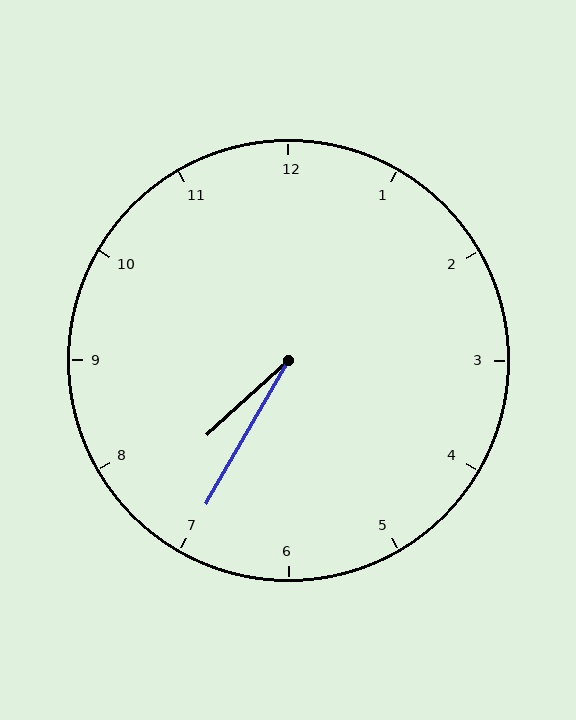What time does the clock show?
7:35.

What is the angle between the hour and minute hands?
Approximately 18 degrees.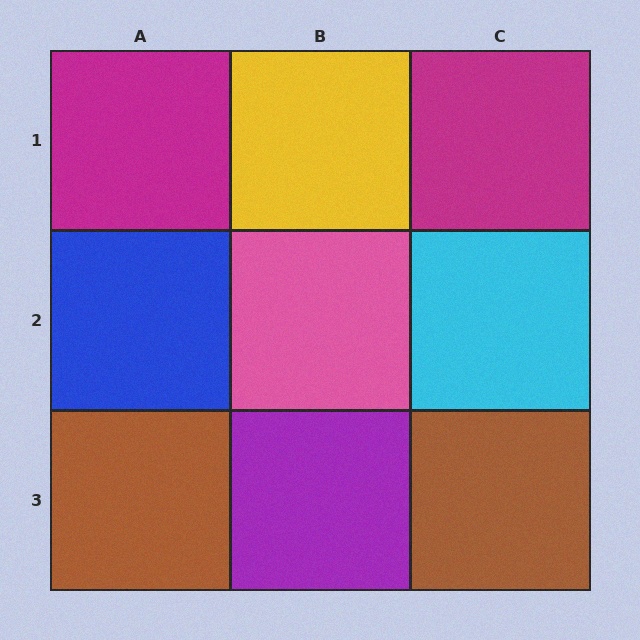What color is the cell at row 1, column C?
Magenta.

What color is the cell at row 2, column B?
Pink.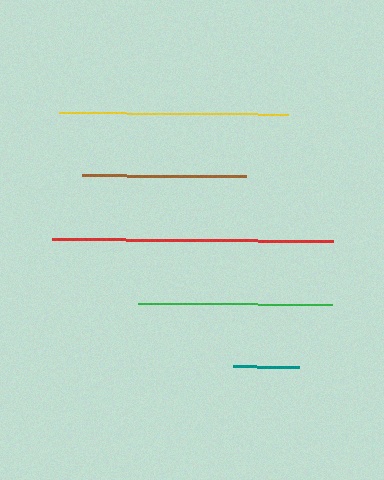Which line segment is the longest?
The red line is the longest at approximately 281 pixels.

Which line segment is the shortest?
The teal line is the shortest at approximately 66 pixels.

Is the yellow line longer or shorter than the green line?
The yellow line is longer than the green line.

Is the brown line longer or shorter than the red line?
The red line is longer than the brown line.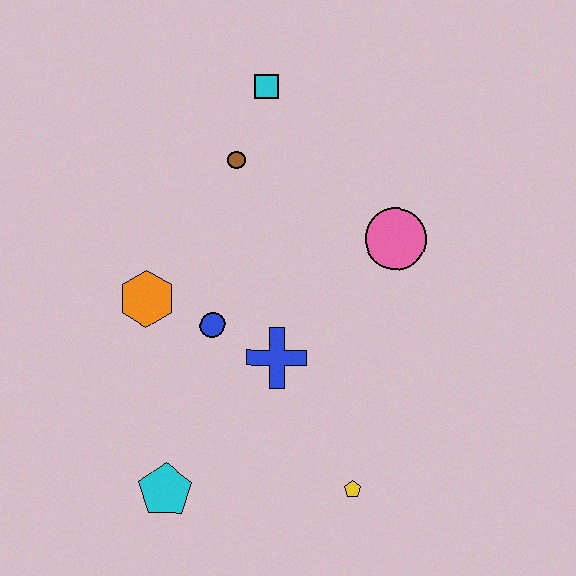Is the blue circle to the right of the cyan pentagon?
Yes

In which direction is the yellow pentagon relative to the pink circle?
The yellow pentagon is below the pink circle.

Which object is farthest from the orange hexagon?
The yellow pentagon is farthest from the orange hexagon.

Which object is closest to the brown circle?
The cyan square is closest to the brown circle.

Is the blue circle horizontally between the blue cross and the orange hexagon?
Yes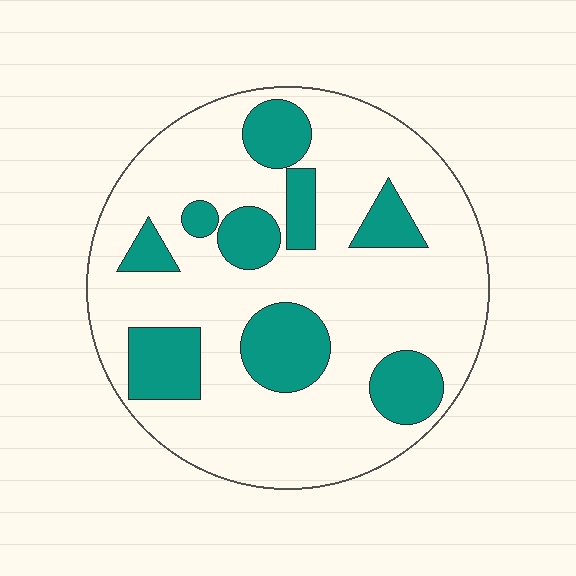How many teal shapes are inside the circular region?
9.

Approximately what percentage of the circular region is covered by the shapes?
Approximately 25%.